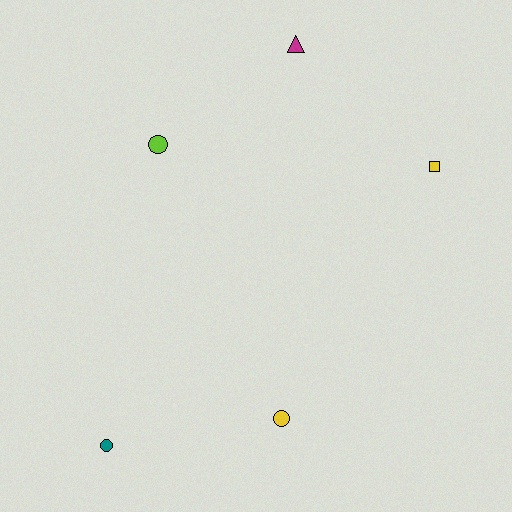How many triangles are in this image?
There is 1 triangle.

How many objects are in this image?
There are 5 objects.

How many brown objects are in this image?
There are no brown objects.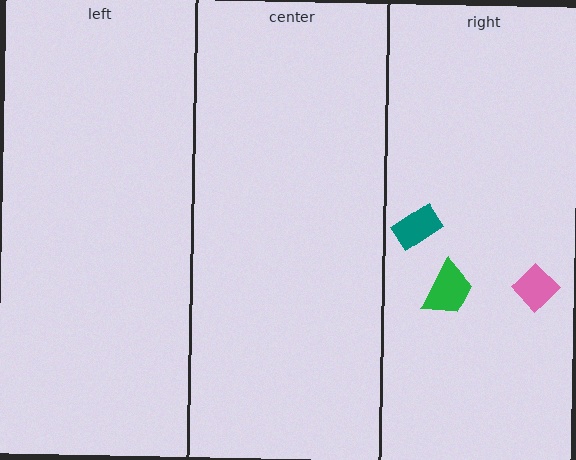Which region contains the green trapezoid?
The right region.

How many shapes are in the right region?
3.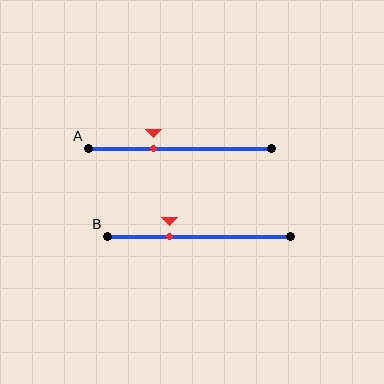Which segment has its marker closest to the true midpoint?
Segment A has its marker closest to the true midpoint.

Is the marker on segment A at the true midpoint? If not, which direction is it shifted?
No, the marker on segment A is shifted to the left by about 14% of the segment length.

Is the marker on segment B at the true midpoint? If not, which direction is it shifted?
No, the marker on segment B is shifted to the left by about 16% of the segment length.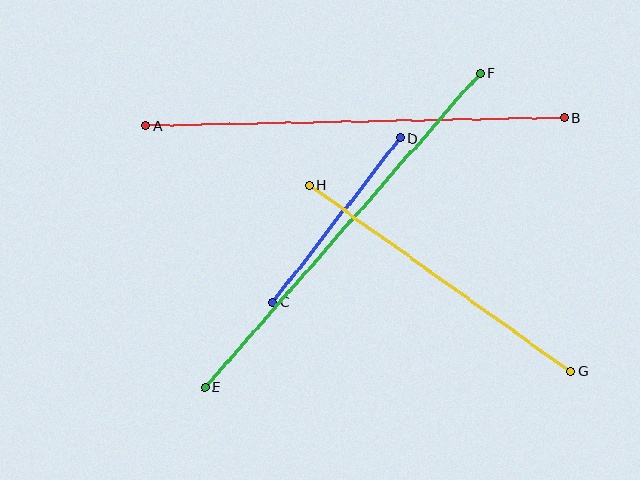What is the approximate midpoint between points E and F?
The midpoint is at approximately (342, 230) pixels.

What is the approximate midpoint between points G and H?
The midpoint is at approximately (440, 278) pixels.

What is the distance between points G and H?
The distance is approximately 321 pixels.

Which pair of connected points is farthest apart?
Points A and B are farthest apart.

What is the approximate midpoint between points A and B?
The midpoint is at approximately (355, 122) pixels.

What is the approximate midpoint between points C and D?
The midpoint is at approximately (336, 220) pixels.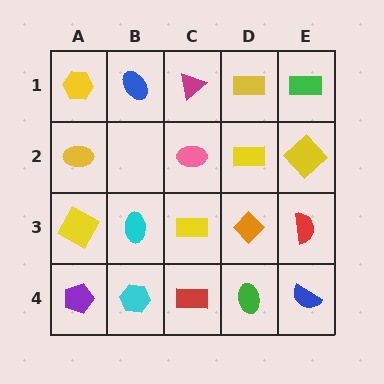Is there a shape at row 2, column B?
No, that cell is empty.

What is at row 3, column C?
A yellow rectangle.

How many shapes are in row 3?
5 shapes.